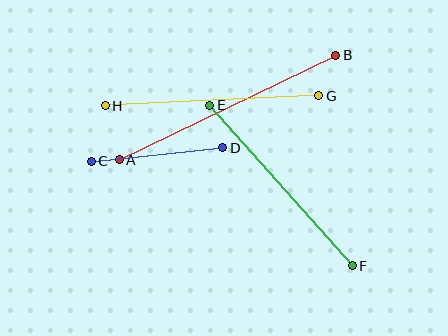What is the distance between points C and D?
The distance is approximately 132 pixels.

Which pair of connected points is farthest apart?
Points A and B are farthest apart.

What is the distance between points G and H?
The distance is approximately 214 pixels.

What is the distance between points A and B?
The distance is approximately 241 pixels.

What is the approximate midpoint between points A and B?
The midpoint is at approximately (227, 108) pixels.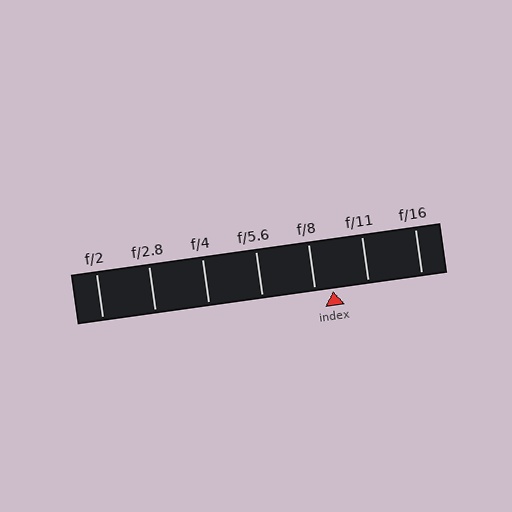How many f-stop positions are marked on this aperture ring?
There are 7 f-stop positions marked.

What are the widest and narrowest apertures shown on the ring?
The widest aperture shown is f/2 and the narrowest is f/16.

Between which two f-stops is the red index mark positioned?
The index mark is between f/8 and f/11.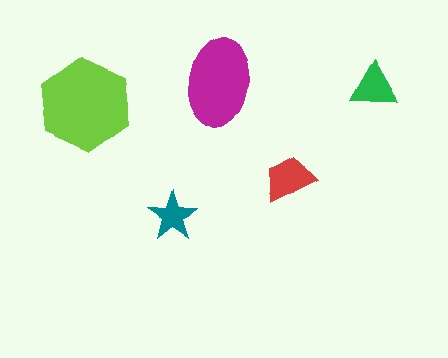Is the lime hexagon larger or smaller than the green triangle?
Larger.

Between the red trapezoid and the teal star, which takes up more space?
The red trapezoid.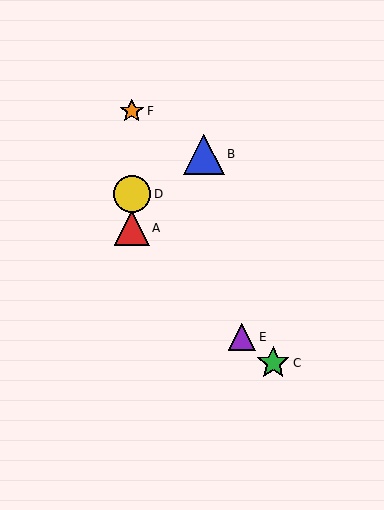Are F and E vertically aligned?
No, F is at x≈132 and E is at x≈242.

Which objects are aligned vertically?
Objects A, D, F are aligned vertically.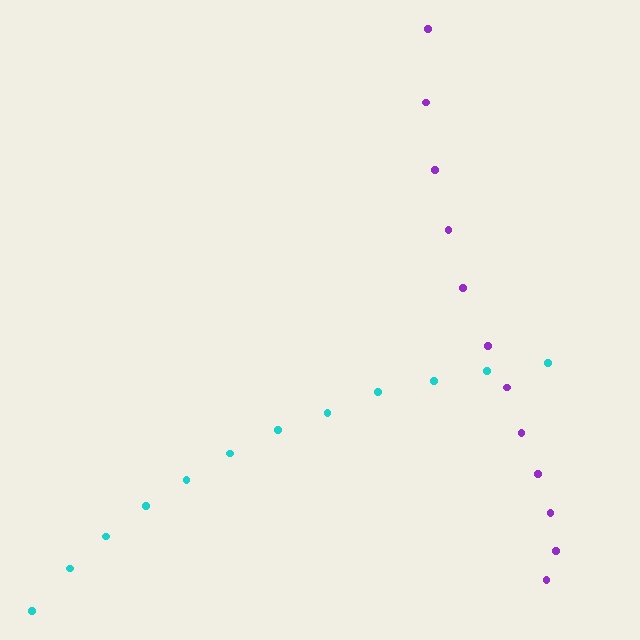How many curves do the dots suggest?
There are 2 distinct paths.